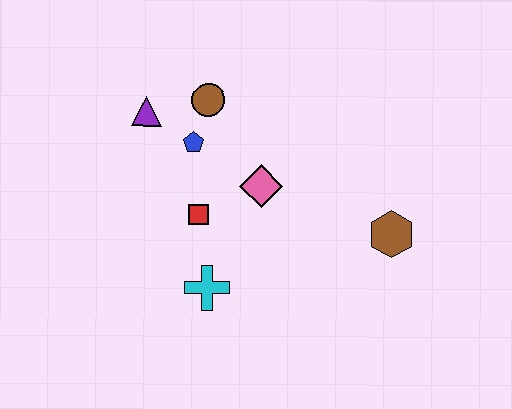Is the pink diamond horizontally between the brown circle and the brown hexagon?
Yes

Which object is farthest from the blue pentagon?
The brown hexagon is farthest from the blue pentagon.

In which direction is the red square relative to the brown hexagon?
The red square is to the left of the brown hexagon.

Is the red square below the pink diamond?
Yes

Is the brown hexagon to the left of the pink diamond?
No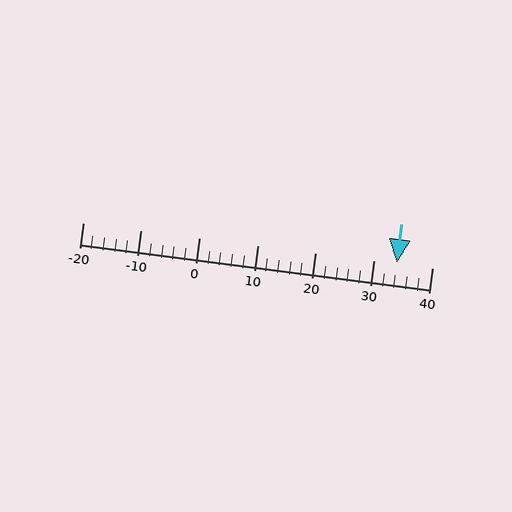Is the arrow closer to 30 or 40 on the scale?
The arrow is closer to 30.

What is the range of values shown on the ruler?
The ruler shows values from -20 to 40.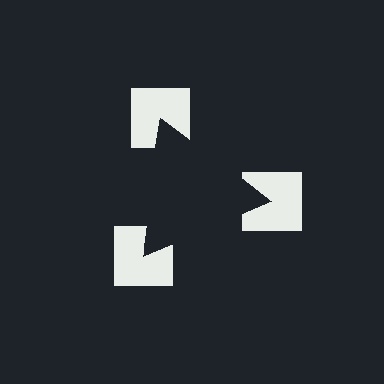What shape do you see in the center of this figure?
An illusory triangle — its edges are inferred from the aligned wedge cuts in the notched squares, not physically drawn.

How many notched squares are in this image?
There are 3 — one at each vertex of the illusory triangle.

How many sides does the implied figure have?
3 sides.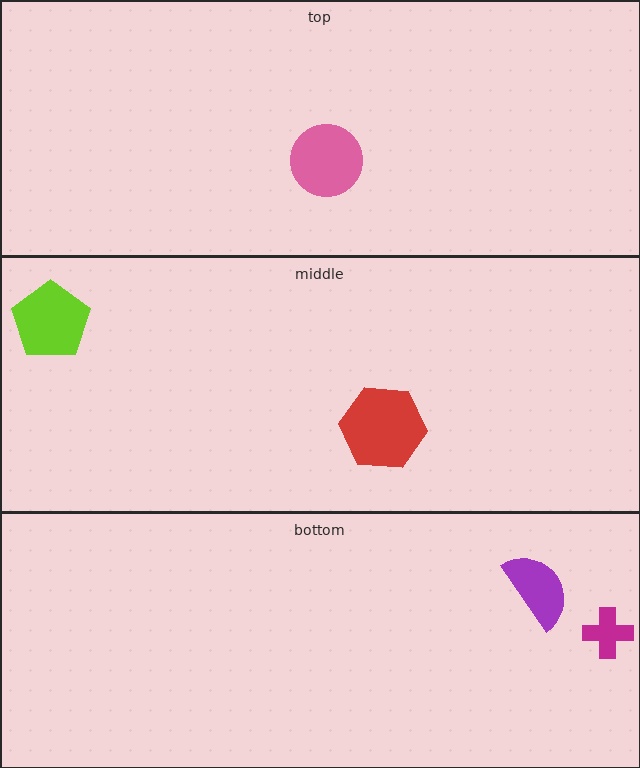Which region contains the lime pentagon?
The middle region.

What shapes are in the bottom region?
The magenta cross, the purple semicircle.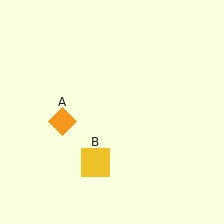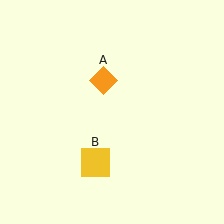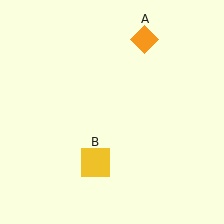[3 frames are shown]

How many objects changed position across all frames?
1 object changed position: orange diamond (object A).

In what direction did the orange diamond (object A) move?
The orange diamond (object A) moved up and to the right.